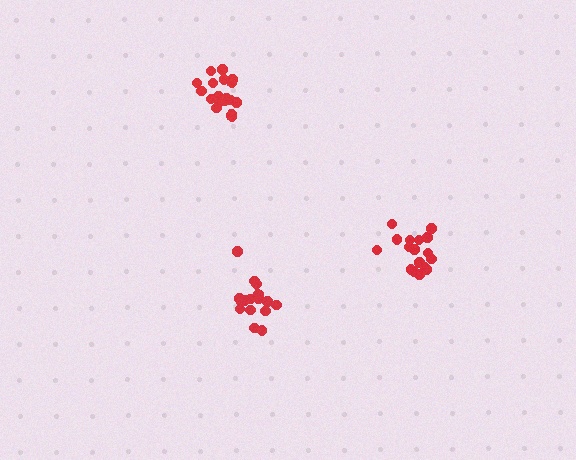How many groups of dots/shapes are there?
There are 3 groups.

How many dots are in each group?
Group 1: 17 dots, Group 2: 18 dots, Group 3: 17 dots (52 total).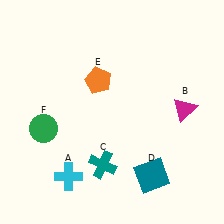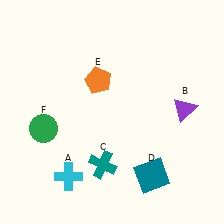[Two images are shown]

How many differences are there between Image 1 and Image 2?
There is 1 difference between the two images.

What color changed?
The triangle (B) changed from magenta in Image 1 to purple in Image 2.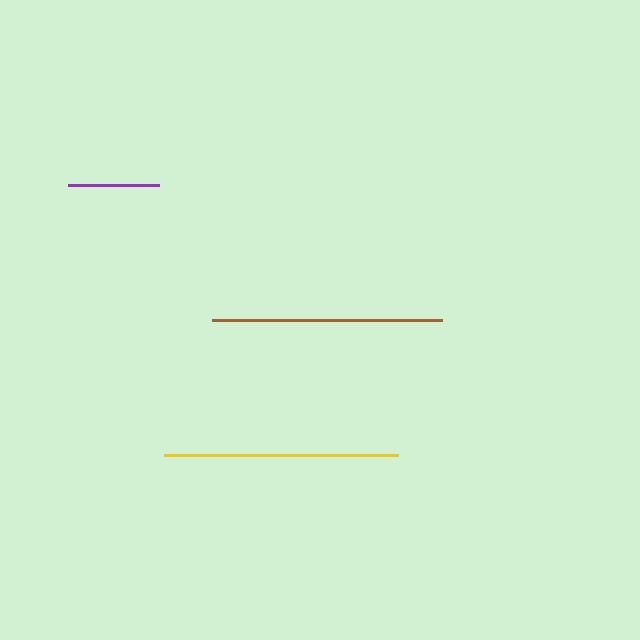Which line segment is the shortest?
The purple line is the shortest at approximately 90 pixels.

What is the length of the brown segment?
The brown segment is approximately 229 pixels long.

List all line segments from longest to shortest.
From longest to shortest: yellow, brown, purple.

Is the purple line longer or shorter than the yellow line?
The yellow line is longer than the purple line.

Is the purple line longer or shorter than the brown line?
The brown line is longer than the purple line.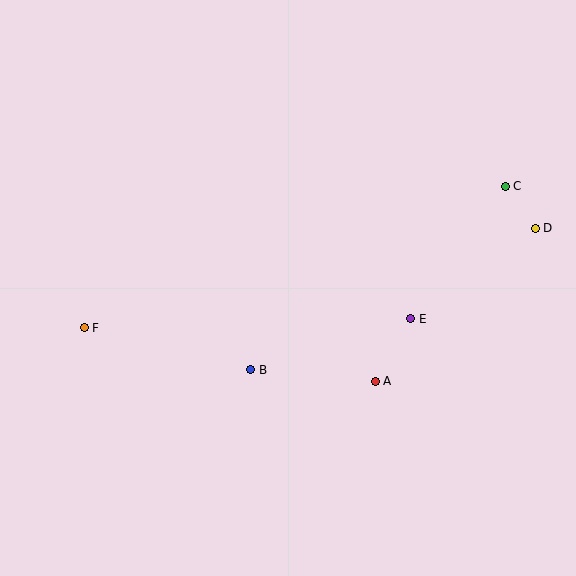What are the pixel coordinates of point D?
Point D is at (535, 228).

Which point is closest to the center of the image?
Point B at (251, 370) is closest to the center.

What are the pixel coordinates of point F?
Point F is at (84, 328).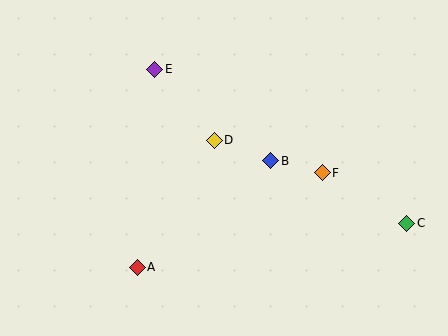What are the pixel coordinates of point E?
Point E is at (155, 69).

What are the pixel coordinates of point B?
Point B is at (271, 161).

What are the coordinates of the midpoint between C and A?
The midpoint between C and A is at (272, 245).